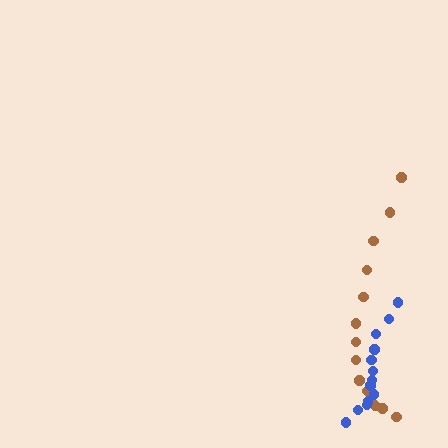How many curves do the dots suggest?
There are 2 distinct paths.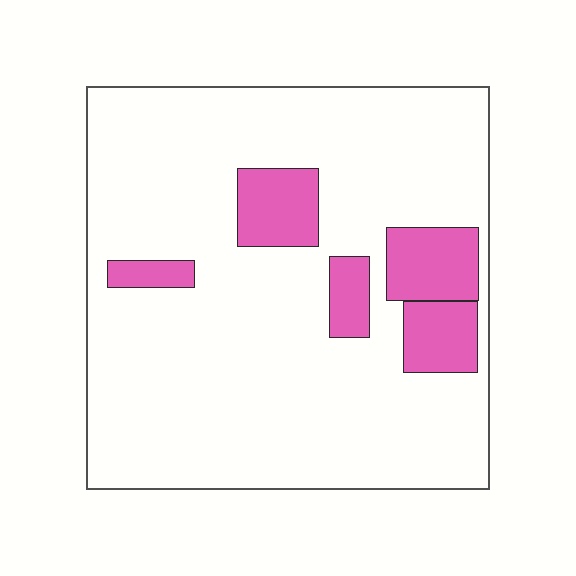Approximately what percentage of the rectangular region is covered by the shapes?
Approximately 15%.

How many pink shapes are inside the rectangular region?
5.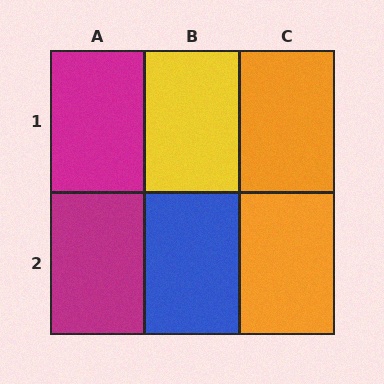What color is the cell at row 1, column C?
Orange.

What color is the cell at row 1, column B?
Yellow.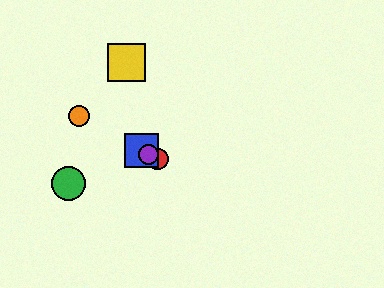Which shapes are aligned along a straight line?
The red circle, the blue square, the purple circle, the orange circle are aligned along a straight line.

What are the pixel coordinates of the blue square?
The blue square is at (142, 150).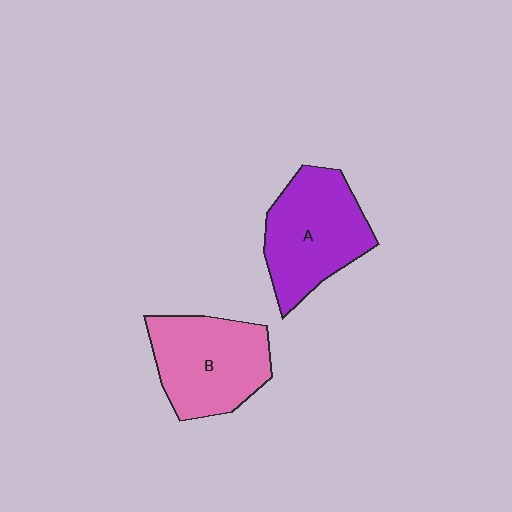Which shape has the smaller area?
Shape B (pink).